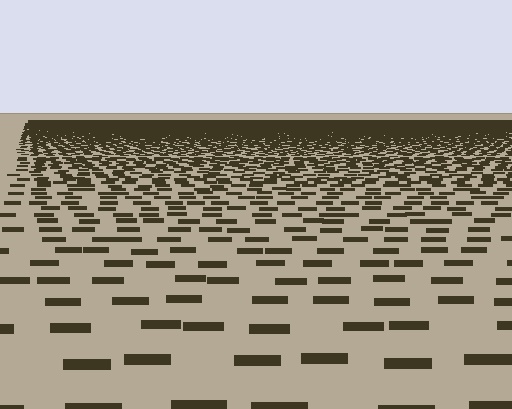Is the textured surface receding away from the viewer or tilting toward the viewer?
The surface is receding away from the viewer. Texture elements get smaller and denser toward the top.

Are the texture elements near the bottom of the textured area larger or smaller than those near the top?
Larger. Near the bottom, elements are closer to the viewer and appear at a bigger on-screen size.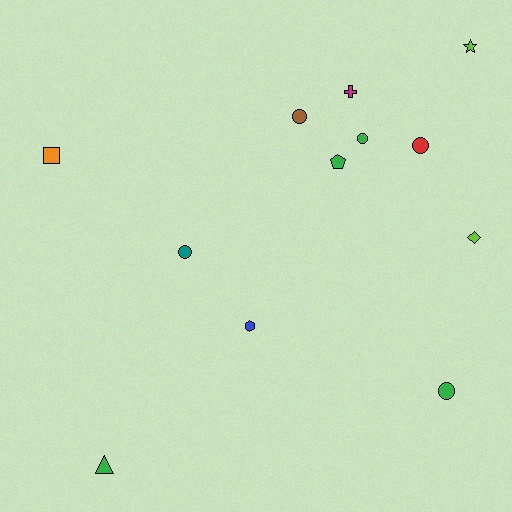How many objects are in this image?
There are 12 objects.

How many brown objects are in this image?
There is 1 brown object.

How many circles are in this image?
There are 5 circles.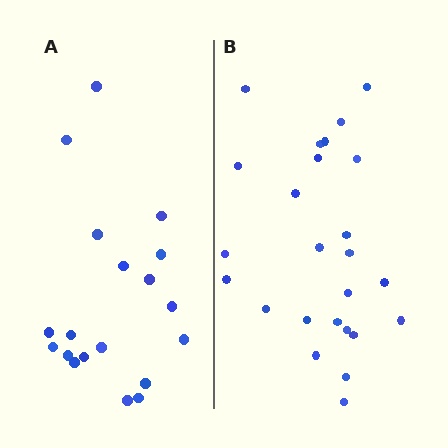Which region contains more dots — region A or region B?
Region B (the right region) has more dots.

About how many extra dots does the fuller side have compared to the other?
Region B has about 6 more dots than region A.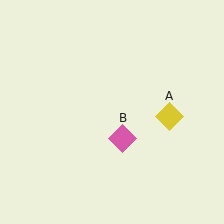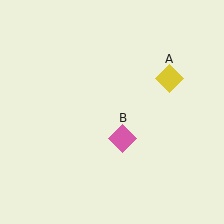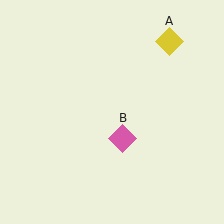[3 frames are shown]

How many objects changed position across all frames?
1 object changed position: yellow diamond (object A).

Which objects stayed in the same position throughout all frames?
Pink diamond (object B) remained stationary.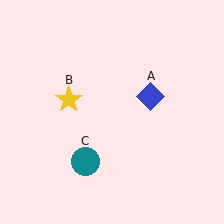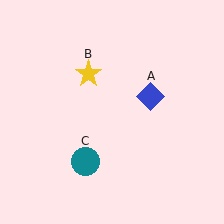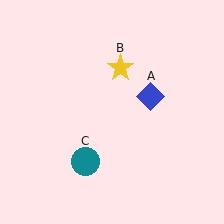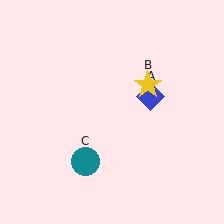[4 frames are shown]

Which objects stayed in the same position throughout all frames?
Blue diamond (object A) and teal circle (object C) remained stationary.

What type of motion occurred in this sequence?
The yellow star (object B) rotated clockwise around the center of the scene.